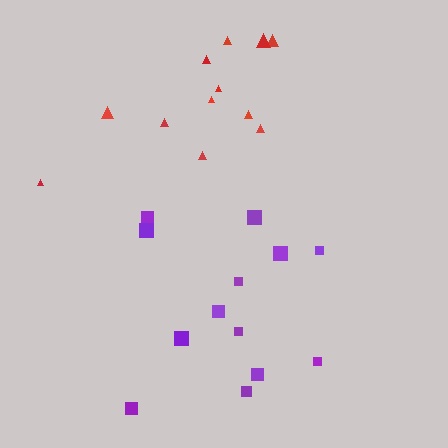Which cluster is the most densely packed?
Red.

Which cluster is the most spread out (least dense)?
Purple.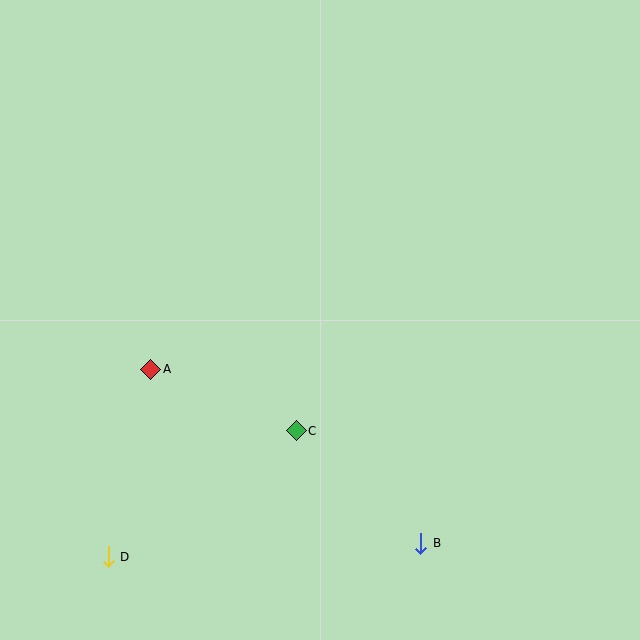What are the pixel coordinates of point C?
Point C is at (296, 431).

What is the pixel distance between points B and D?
The distance between B and D is 313 pixels.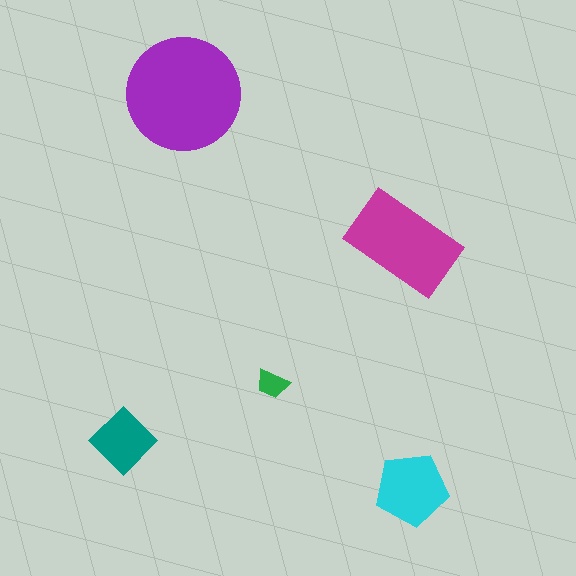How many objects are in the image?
There are 5 objects in the image.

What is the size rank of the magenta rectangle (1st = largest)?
2nd.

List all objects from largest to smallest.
The purple circle, the magenta rectangle, the cyan pentagon, the teal diamond, the green trapezoid.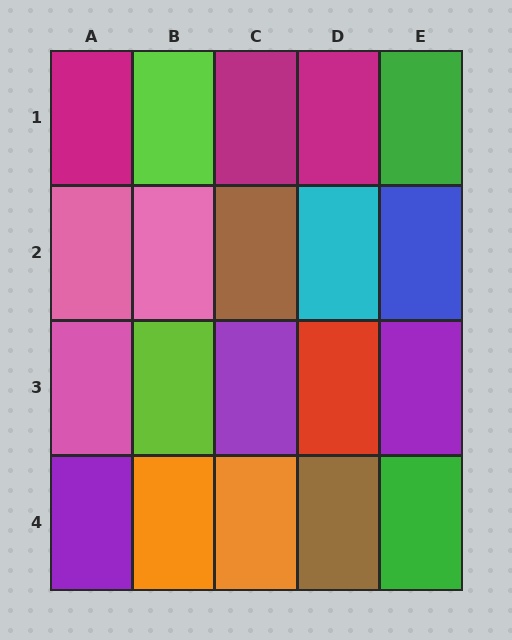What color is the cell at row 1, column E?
Green.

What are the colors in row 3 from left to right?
Pink, lime, purple, red, purple.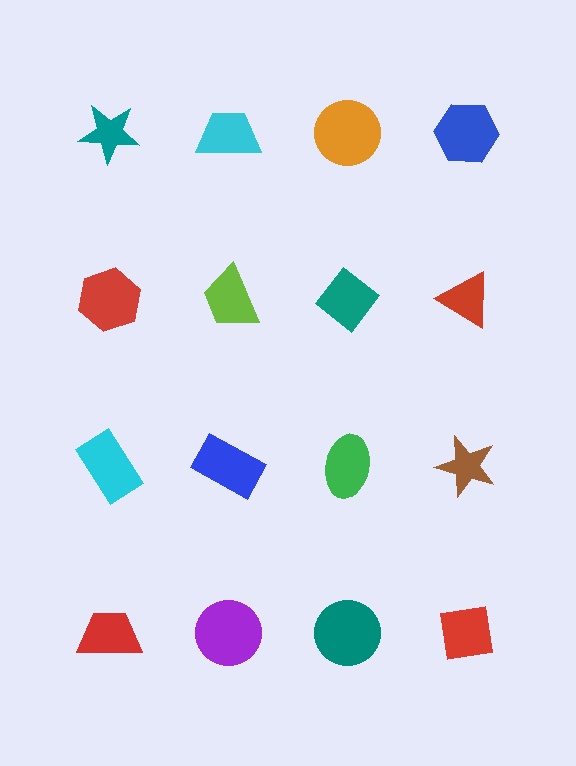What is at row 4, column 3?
A teal circle.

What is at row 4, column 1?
A red trapezoid.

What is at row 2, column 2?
A lime trapezoid.